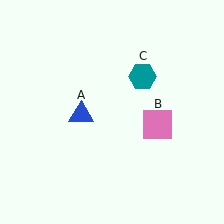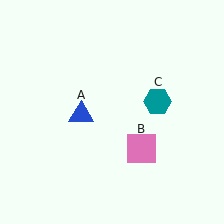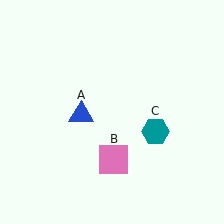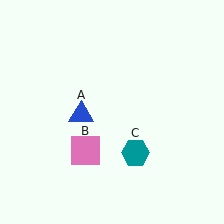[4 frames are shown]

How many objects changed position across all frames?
2 objects changed position: pink square (object B), teal hexagon (object C).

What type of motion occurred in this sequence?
The pink square (object B), teal hexagon (object C) rotated clockwise around the center of the scene.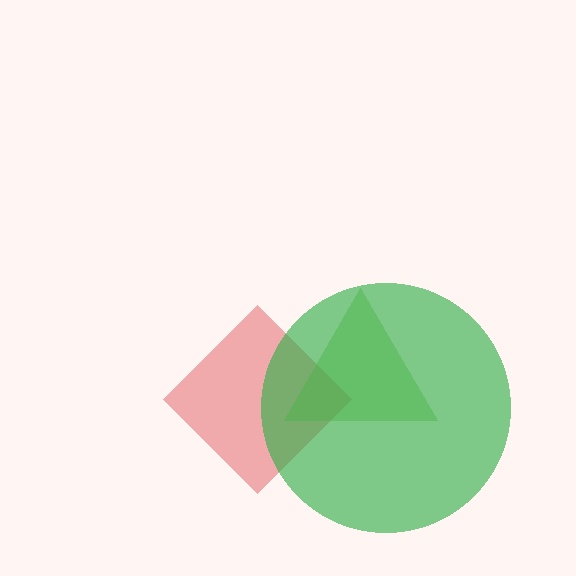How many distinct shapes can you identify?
There are 3 distinct shapes: a red diamond, a lime triangle, a green circle.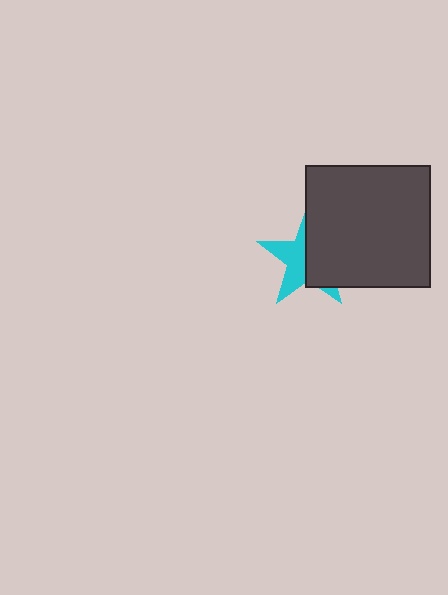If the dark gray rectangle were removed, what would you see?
You would see the complete cyan star.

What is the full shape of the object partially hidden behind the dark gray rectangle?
The partially hidden object is a cyan star.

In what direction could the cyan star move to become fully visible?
The cyan star could move left. That would shift it out from behind the dark gray rectangle entirely.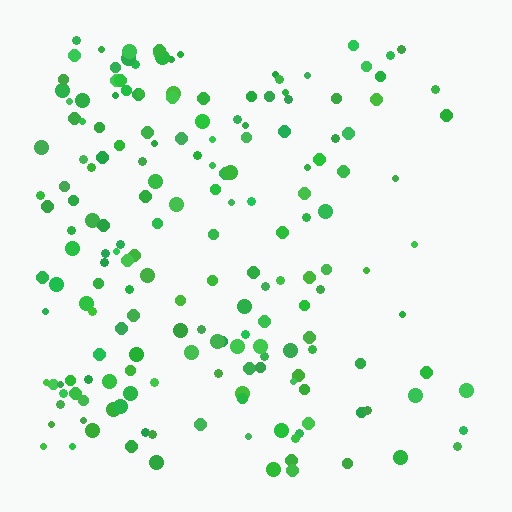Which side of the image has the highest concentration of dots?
The left.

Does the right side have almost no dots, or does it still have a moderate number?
Still a moderate number, just noticeably fewer than the left.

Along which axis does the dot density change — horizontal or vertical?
Horizontal.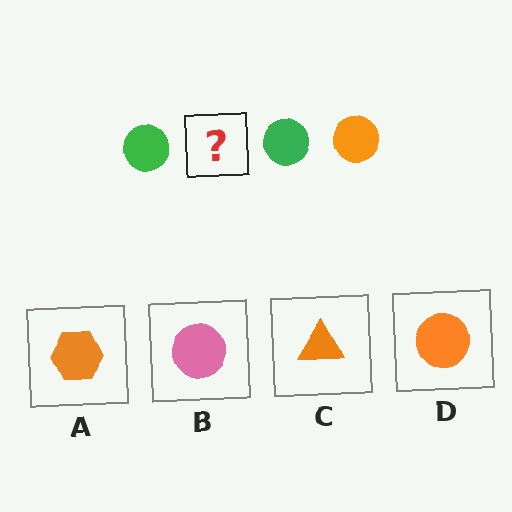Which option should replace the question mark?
Option D.